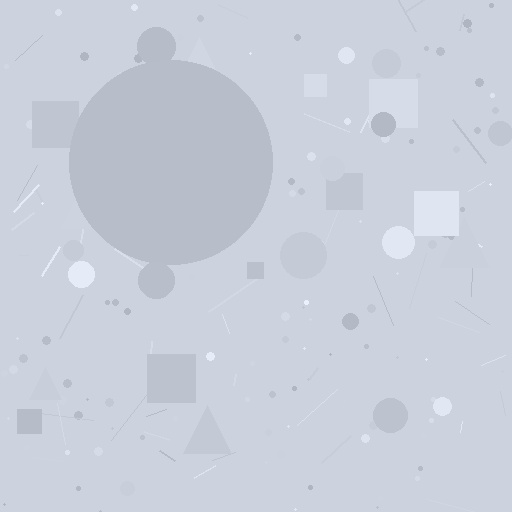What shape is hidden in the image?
A circle is hidden in the image.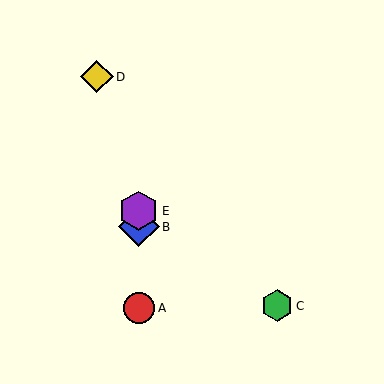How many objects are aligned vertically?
3 objects (A, B, E) are aligned vertically.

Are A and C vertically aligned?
No, A is at x≈139 and C is at x≈277.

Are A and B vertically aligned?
Yes, both are at x≈139.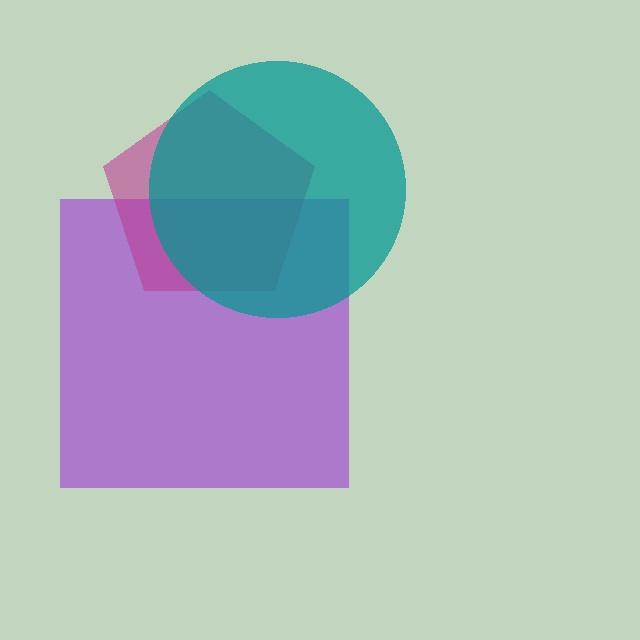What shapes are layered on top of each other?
The layered shapes are: a purple square, a magenta pentagon, a teal circle.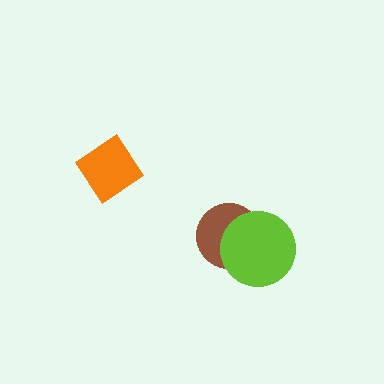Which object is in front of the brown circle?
The lime circle is in front of the brown circle.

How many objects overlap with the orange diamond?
0 objects overlap with the orange diamond.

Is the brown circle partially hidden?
Yes, it is partially covered by another shape.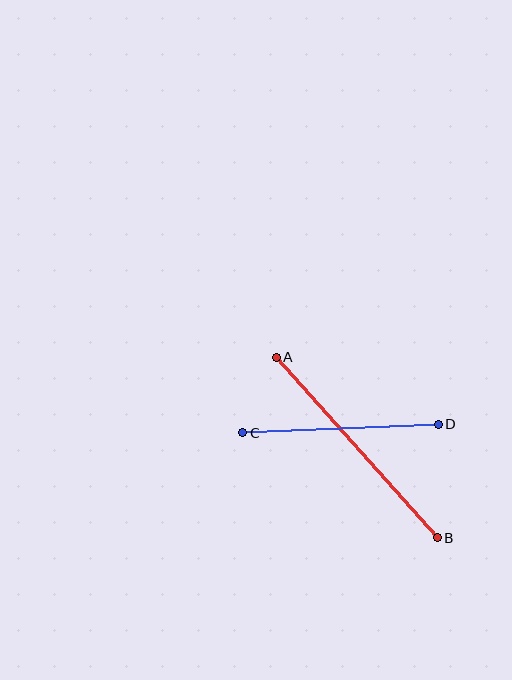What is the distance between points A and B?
The distance is approximately 242 pixels.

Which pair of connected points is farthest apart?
Points A and B are farthest apart.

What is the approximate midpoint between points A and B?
The midpoint is at approximately (357, 448) pixels.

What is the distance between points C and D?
The distance is approximately 195 pixels.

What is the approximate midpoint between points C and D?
The midpoint is at approximately (341, 428) pixels.